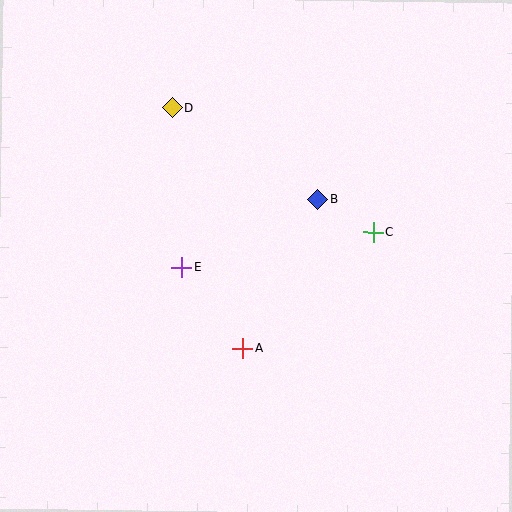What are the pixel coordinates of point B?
Point B is at (317, 199).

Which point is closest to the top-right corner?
Point C is closest to the top-right corner.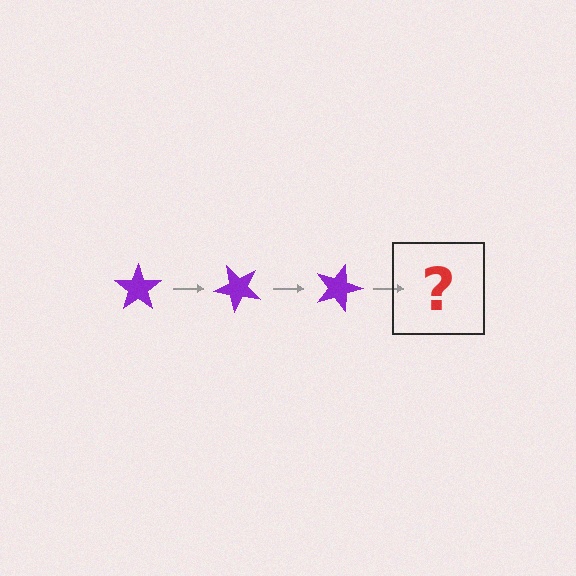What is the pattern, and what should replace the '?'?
The pattern is that the star rotates 45 degrees each step. The '?' should be a purple star rotated 135 degrees.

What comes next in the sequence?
The next element should be a purple star rotated 135 degrees.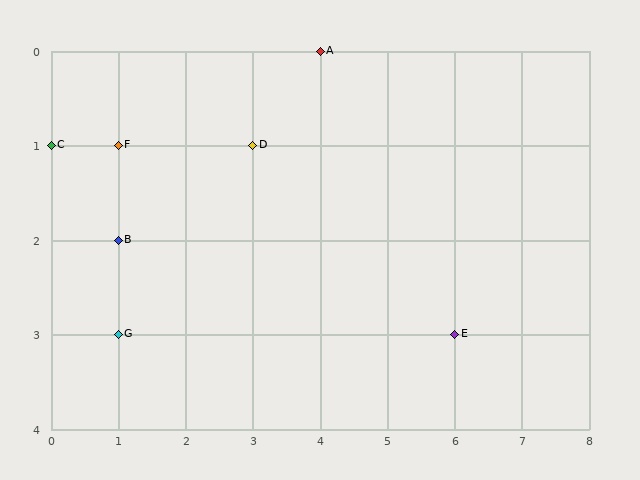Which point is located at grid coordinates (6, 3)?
Point E is at (6, 3).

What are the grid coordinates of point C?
Point C is at grid coordinates (0, 1).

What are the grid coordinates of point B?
Point B is at grid coordinates (1, 2).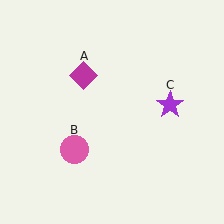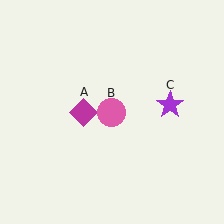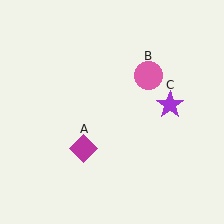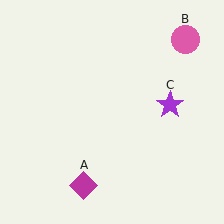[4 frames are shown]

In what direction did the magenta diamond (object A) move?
The magenta diamond (object A) moved down.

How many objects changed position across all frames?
2 objects changed position: magenta diamond (object A), pink circle (object B).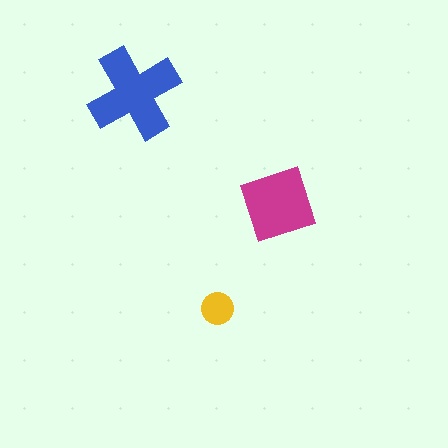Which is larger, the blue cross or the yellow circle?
The blue cross.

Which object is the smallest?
The yellow circle.